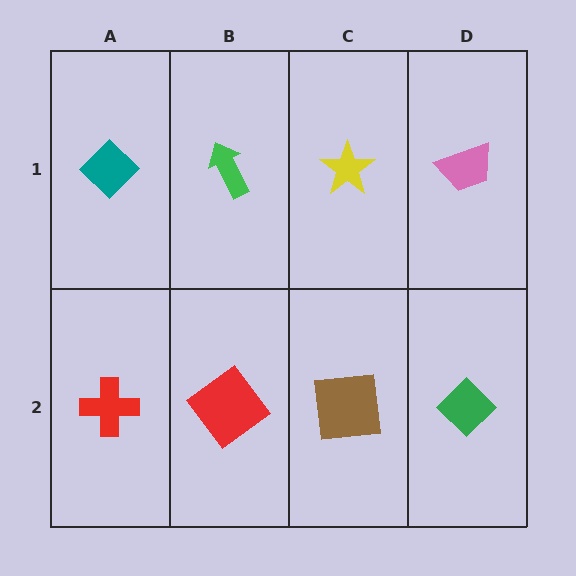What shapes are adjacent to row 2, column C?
A yellow star (row 1, column C), a red diamond (row 2, column B), a green diamond (row 2, column D).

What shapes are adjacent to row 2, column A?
A teal diamond (row 1, column A), a red diamond (row 2, column B).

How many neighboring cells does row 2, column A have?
2.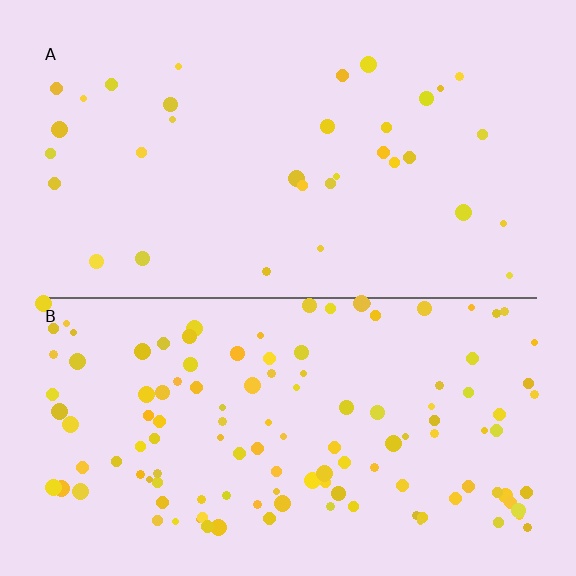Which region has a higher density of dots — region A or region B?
B (the bottom).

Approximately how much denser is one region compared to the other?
Approximately 3.6× — region B over region A.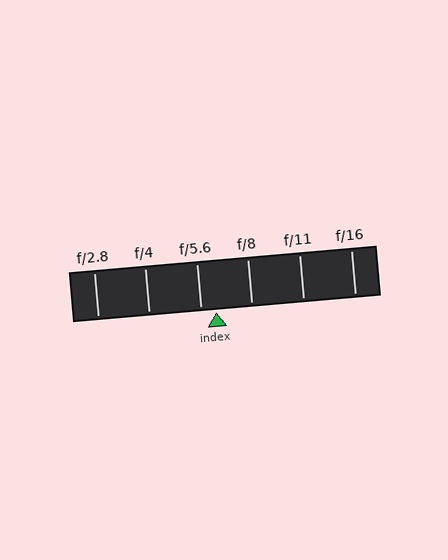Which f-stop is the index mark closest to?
The index mark is closest to f/5.6.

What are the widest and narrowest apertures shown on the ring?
The widest aperture shown is f/2.8 and the narrowest is f/16.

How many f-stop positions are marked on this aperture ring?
There are 6 f-stop positions marked.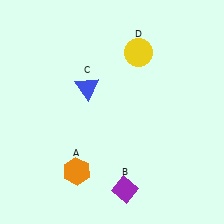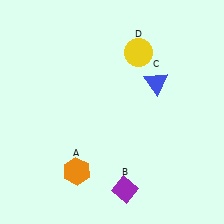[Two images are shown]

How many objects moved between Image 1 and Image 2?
1 object moved between the two images.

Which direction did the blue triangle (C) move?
The blue triangle (C) moved right.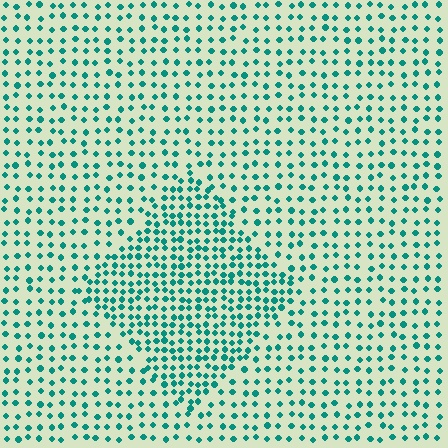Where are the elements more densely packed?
The elements are more densely packed inside the diamond boundary.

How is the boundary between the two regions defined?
The boundary is defined by a change in element density (approximately 1.8x ratio). All elements are the same color, size, and shape.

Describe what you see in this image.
The image contains small teal elements arranged at two different densities. A diamond-shaped region is visible where the elements are more densely packed than the surrounding area.